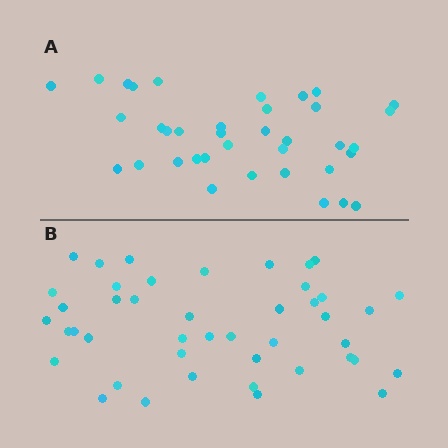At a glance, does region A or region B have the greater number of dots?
Region B (the bottom region) has more dots.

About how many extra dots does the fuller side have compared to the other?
Region B has roughly 8 or so more dots than region A.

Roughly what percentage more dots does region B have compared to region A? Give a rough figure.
About 20% more.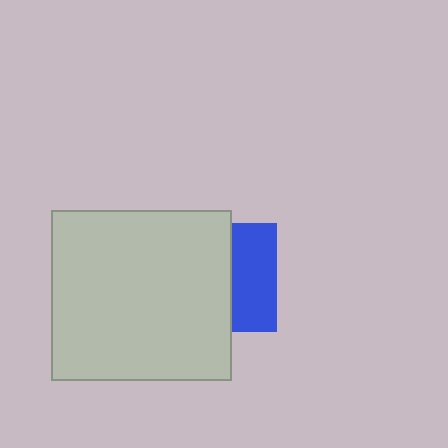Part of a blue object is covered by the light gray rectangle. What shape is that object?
It is a square.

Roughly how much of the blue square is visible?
A small part of it is visible (roughly 42%).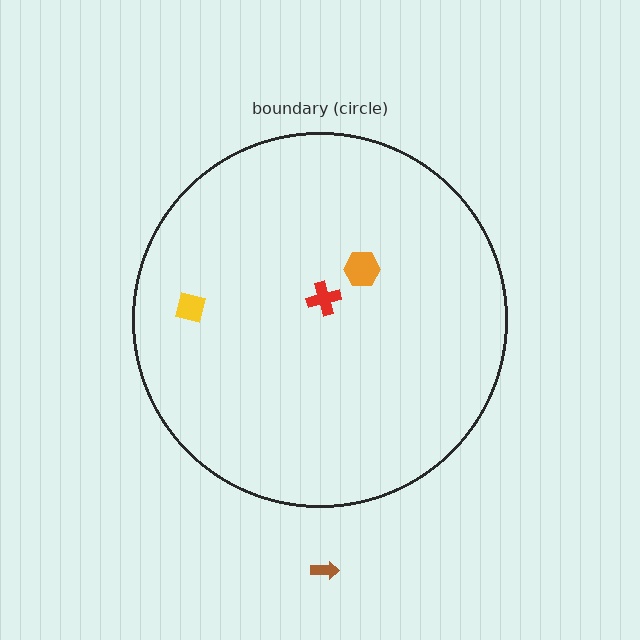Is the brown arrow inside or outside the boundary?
Outside.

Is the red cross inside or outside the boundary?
Inside.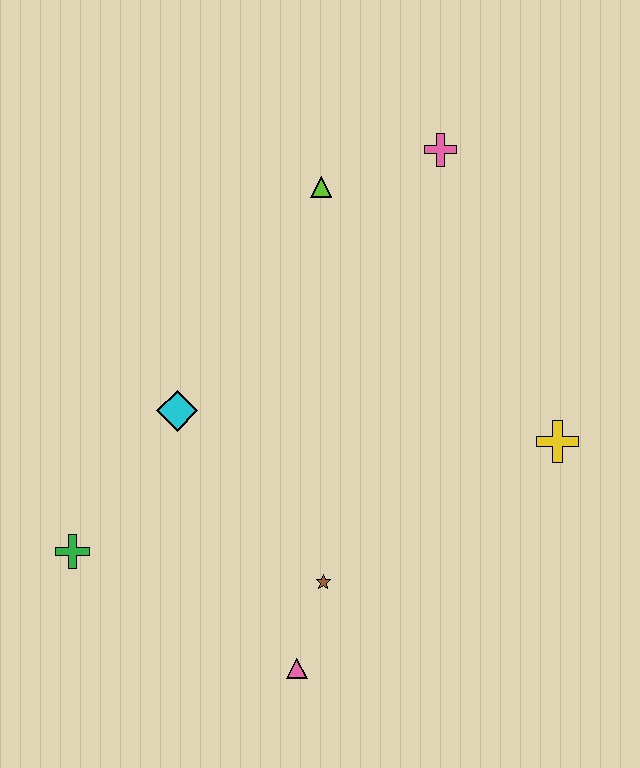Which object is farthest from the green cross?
The pink cross is farthest from the green cross.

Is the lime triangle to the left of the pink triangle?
No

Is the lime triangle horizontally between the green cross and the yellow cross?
Yes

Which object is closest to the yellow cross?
The brown star is closest to the yellow cross.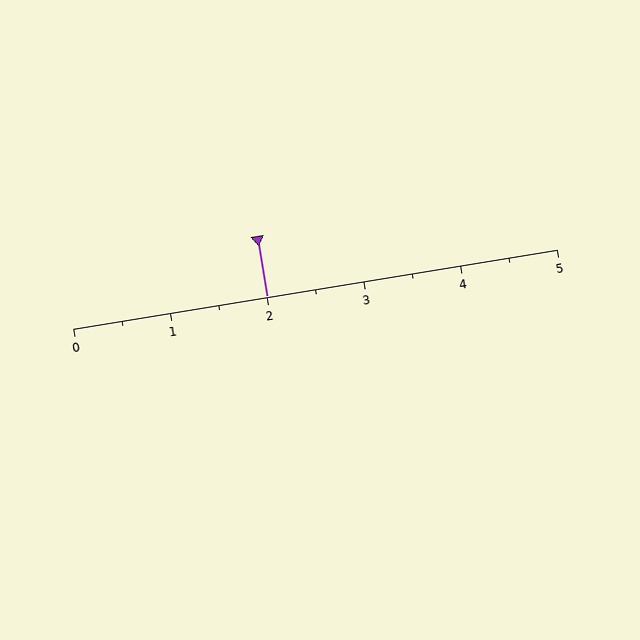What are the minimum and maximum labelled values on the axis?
The axis runs from 0 to 5.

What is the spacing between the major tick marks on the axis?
The major ticks are spaced 1 apart.